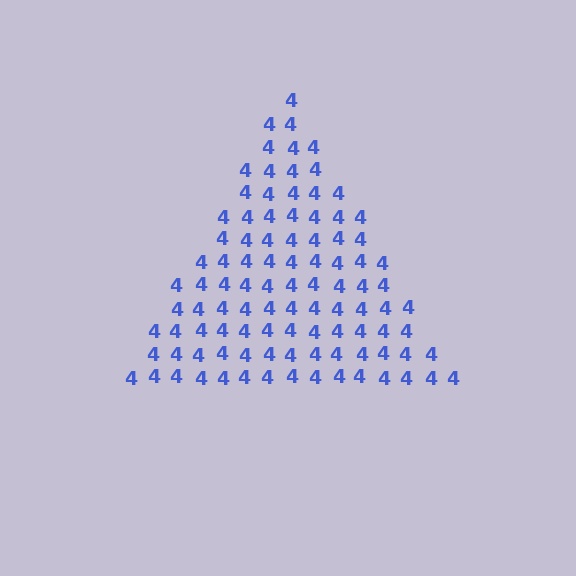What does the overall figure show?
The overall figure shows a triangle.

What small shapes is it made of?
It is made of small digit 4's.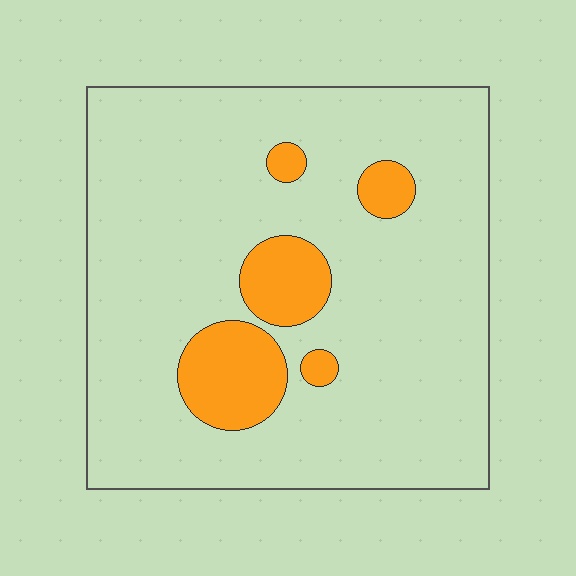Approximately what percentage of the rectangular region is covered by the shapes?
Approximately 15%.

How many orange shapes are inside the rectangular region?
5.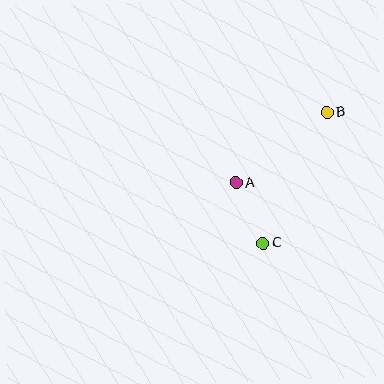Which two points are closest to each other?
Points A and C are closest to each other.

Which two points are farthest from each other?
Points B and C are farthest from each other.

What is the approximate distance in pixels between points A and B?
The distance between A and B is approximately 115 pixels.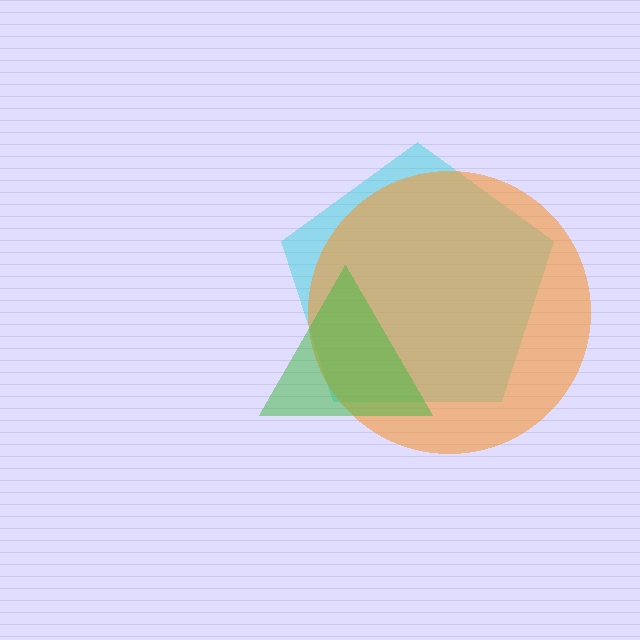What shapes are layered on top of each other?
The layered shapes are: a cyan pentagon, an orange circle, a green triangle.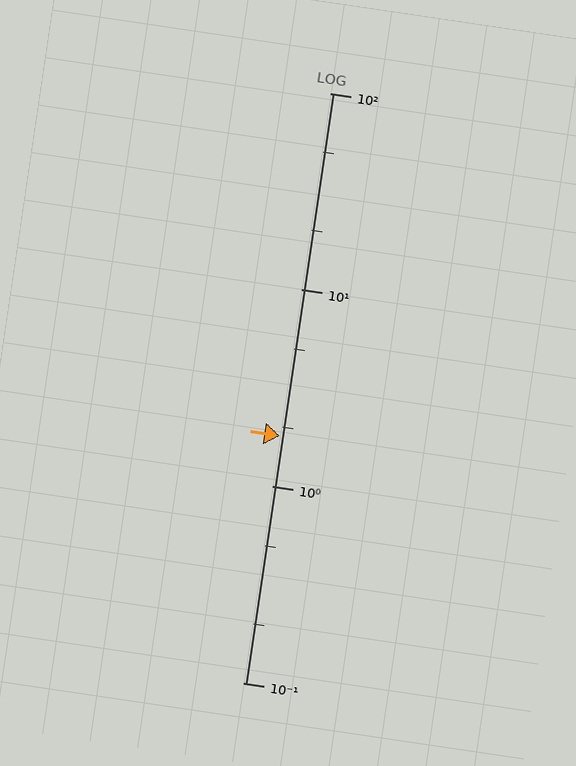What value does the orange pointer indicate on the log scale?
The pointer indicates approximately 1.8.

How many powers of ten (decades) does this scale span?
The scale spans 3 decades, from 0.1 to 100.